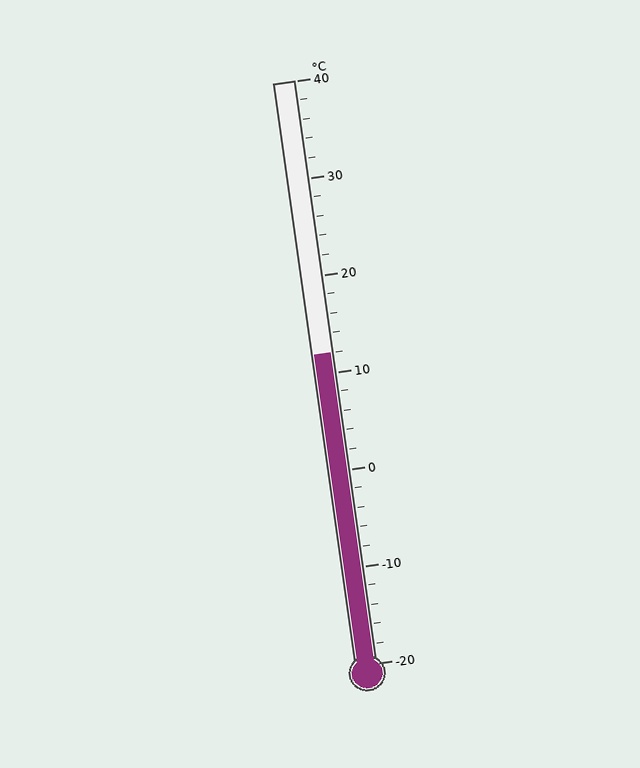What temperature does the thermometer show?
The thermometer shows approximately 12°C.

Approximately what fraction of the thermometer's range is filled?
The thermometer is filled to approximately 55% of its range.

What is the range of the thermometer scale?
The thermometer scale ranges from -20°C to 40°C.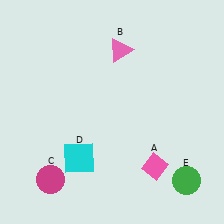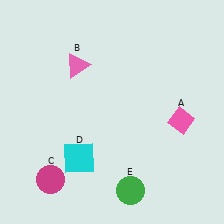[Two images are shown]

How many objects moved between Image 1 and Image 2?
3 objects moved between the two images.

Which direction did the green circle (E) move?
The green circle (E) moved left.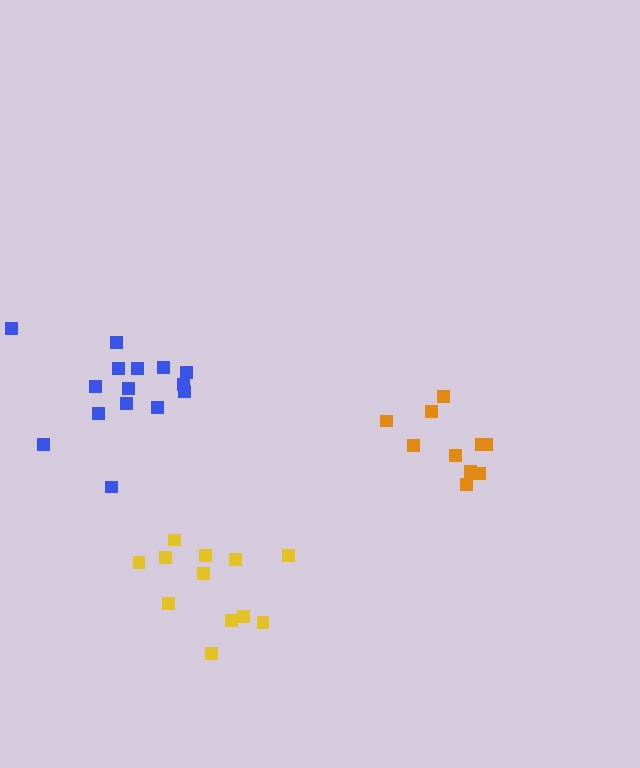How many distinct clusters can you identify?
There are 3 distinct clusters.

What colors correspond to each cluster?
The clusters are colored: blue, yellow, orange.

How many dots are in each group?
Group 1: 15 dots, Group 2: 12 dots, Group 3: 10 dots (37 total).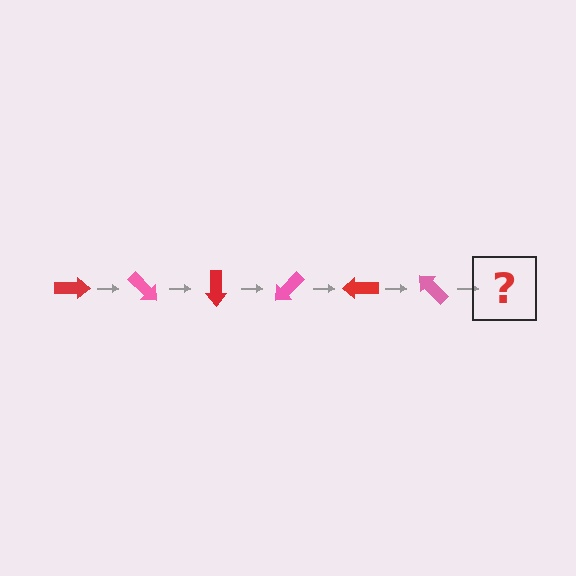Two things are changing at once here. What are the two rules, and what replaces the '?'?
The two rules are that it rotates 45 degrees each step and the color cycles through red and pink. The '?' should be a red arrow, rotated 270 degrees from the start.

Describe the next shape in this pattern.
It should be a red arrow, rotated 270 degrees from the start.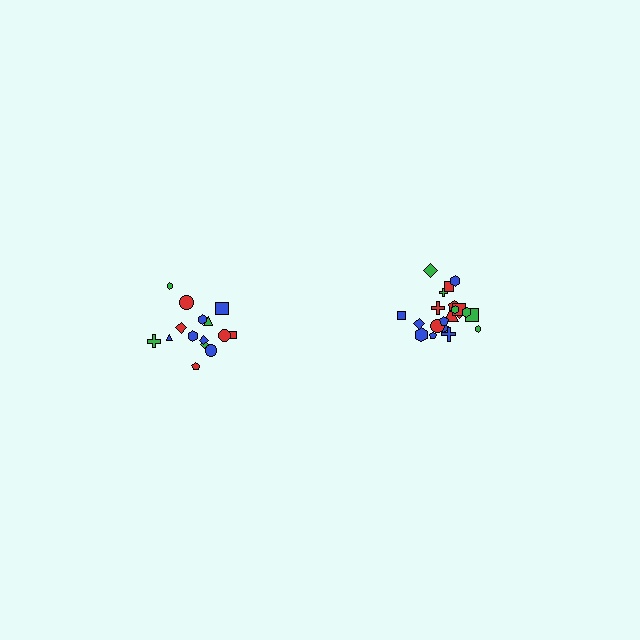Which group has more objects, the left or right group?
The right group.